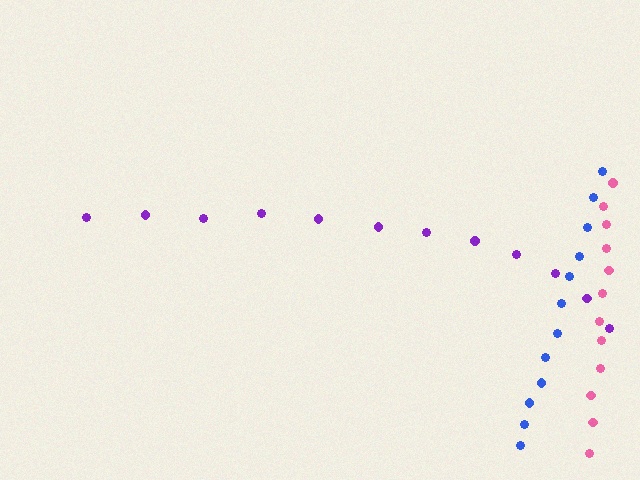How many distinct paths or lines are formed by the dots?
There are 3 distinct paths.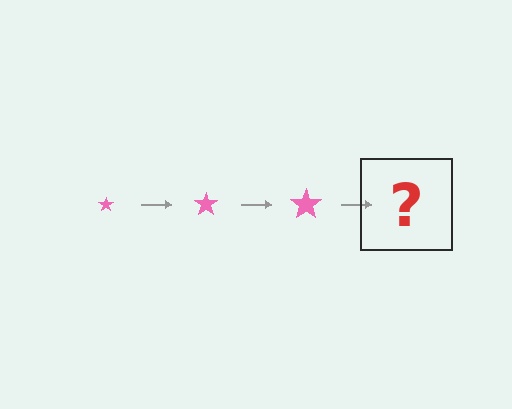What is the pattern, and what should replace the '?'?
The pattern is that the star gets progressively larger each step. The '?' should be a pink star, larger than the previous one.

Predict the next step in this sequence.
The next step is a pink star, larger than the previous one.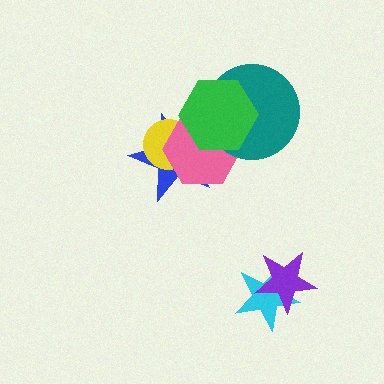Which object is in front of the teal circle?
The green hexagon is in front of the teal circle.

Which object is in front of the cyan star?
The purple star is in front of the cyan star.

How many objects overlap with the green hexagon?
3 objects overlap with the green hexagon.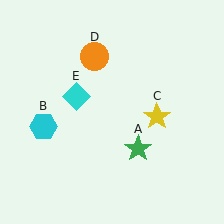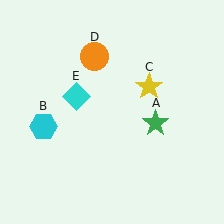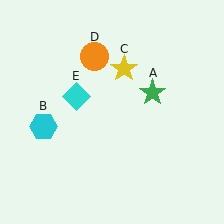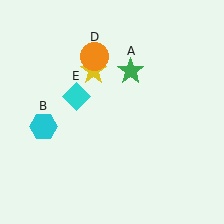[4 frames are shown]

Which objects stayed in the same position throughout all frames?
Cyan hexagon (object B) and orange circle (object D) and cyan diamond (object E) remained stationary.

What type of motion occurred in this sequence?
The green star (object A), yellow star (object C) rotated counterclockwise around the center of the scene.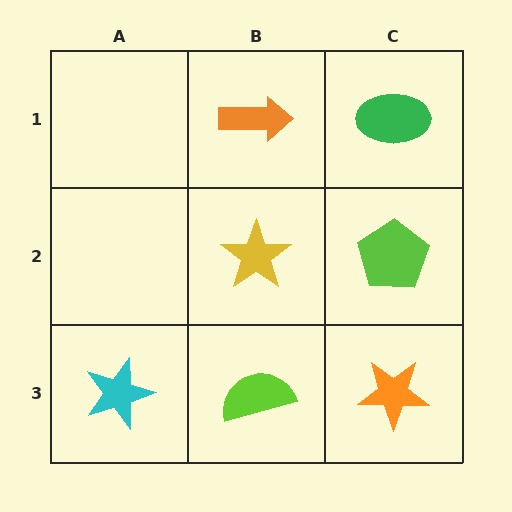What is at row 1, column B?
An orange arrow.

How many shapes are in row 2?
2 shapes.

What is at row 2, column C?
A lime pentagon.